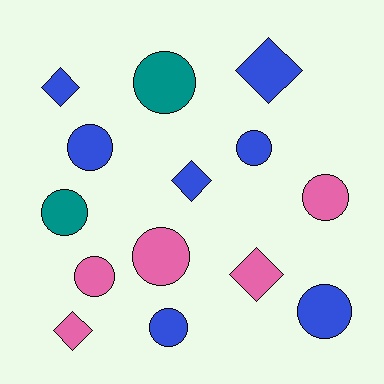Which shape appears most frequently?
Circle, with 9 objects.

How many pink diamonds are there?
There are 2 pink diamonds.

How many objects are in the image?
There are 14 objects.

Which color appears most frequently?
Blue, with 7 objects.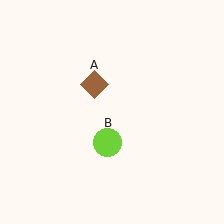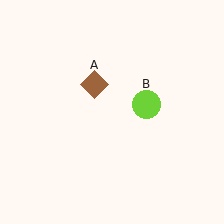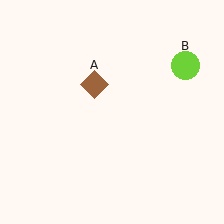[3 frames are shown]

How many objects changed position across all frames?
1 object changed position: lime circle (object B).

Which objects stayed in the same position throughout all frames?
Brown diamond (object A) remained stationary.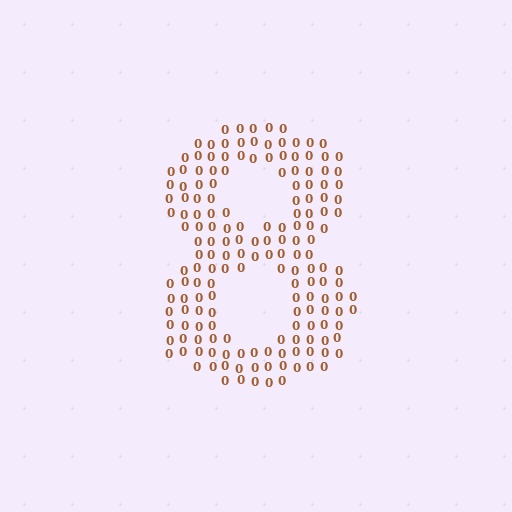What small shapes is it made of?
It is made of small digit 0's.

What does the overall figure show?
The overall figure shows the digit 8.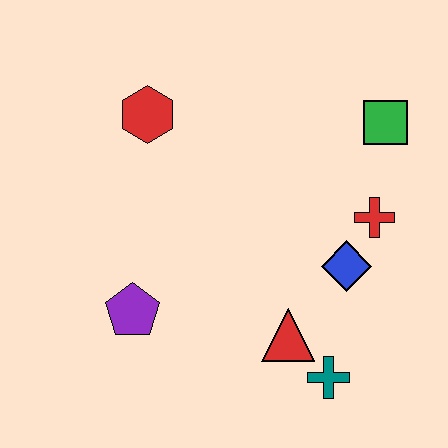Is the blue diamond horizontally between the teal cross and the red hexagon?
No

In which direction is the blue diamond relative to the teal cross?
The blue diamond is above the teal cross.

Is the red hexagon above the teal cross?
Yes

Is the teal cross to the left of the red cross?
Yes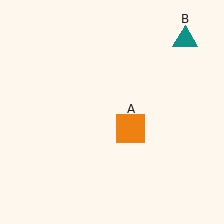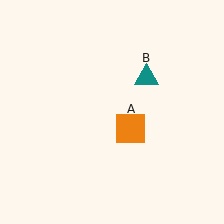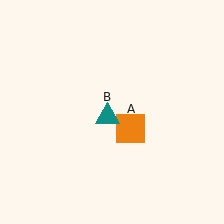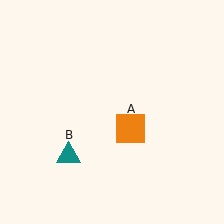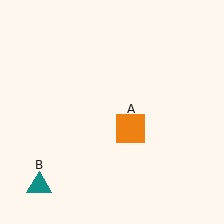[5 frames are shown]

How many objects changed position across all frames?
1 object changed position: teal triangle (object B).